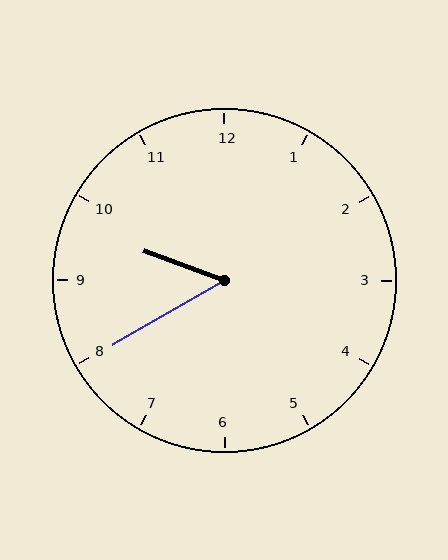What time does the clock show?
9:40.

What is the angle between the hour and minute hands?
Approximately 50 degrees.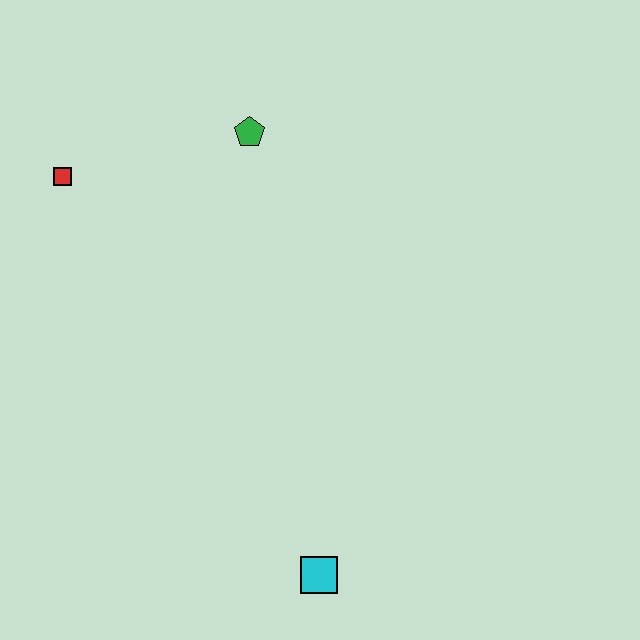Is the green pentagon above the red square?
Yes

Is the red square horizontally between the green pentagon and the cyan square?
No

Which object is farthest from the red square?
The cyan square is farthest from the red square.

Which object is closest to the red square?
The green pentagon is closest to the red square.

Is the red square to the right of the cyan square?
No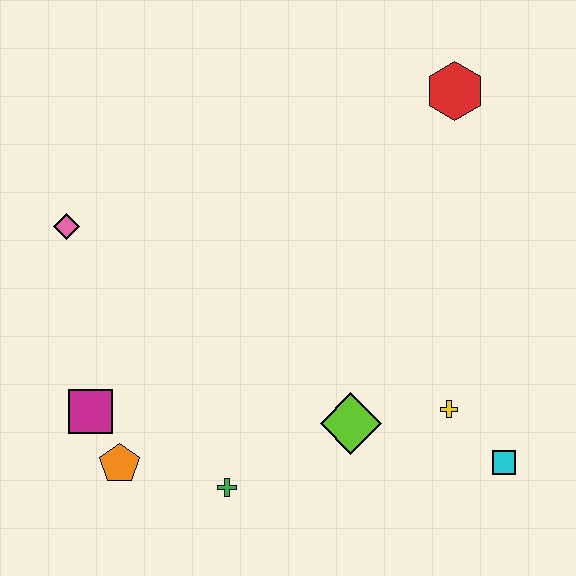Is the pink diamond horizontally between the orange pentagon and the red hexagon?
No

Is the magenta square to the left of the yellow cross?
Yes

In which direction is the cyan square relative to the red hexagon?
The cyan square is below the red hexagon.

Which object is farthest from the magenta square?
The red hexagon is farthest from the magenta square.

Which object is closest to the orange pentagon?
The magenta square is closest to the orange pentagon.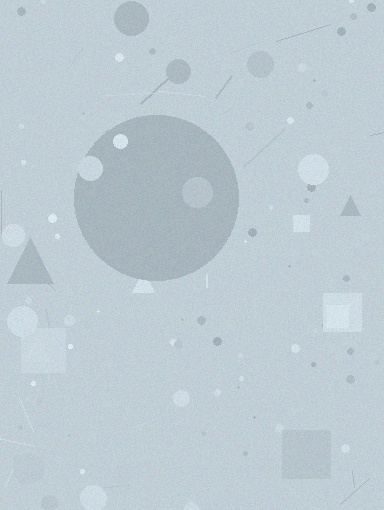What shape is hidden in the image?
A circle is hidden in the image.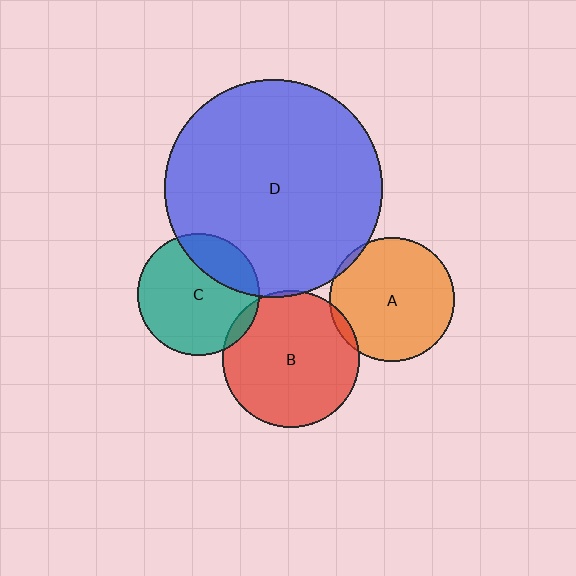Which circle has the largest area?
Circle D (blue).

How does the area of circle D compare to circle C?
Approximately 3.2 times.